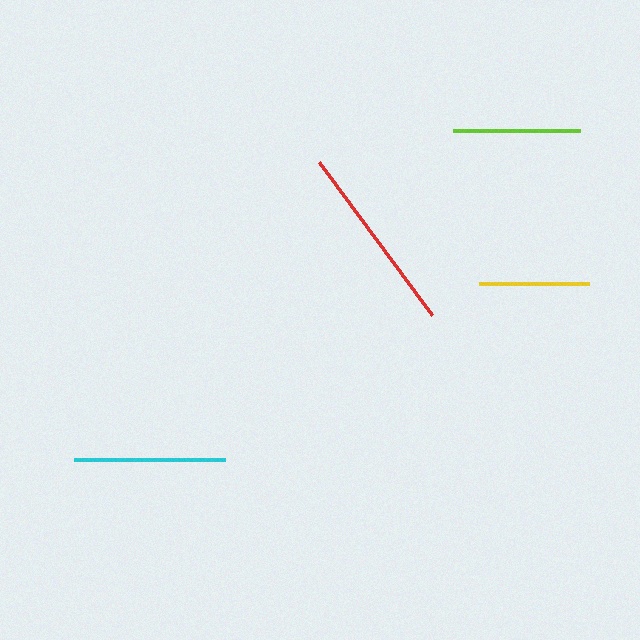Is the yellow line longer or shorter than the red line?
The red line is longer than the yellow line.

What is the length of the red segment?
The red segment is approximately 190 pixels long.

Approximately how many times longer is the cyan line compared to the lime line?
The cyan line is approximately 1.2 times the length of the lime line.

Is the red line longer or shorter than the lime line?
The red line is longer than the lime line.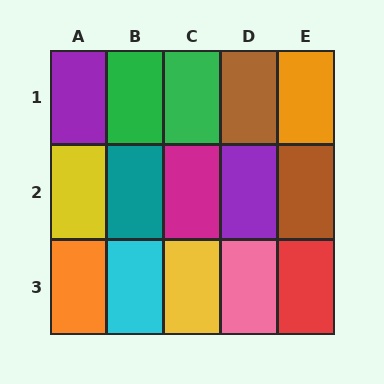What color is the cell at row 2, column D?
Purple.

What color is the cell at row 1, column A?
Purple.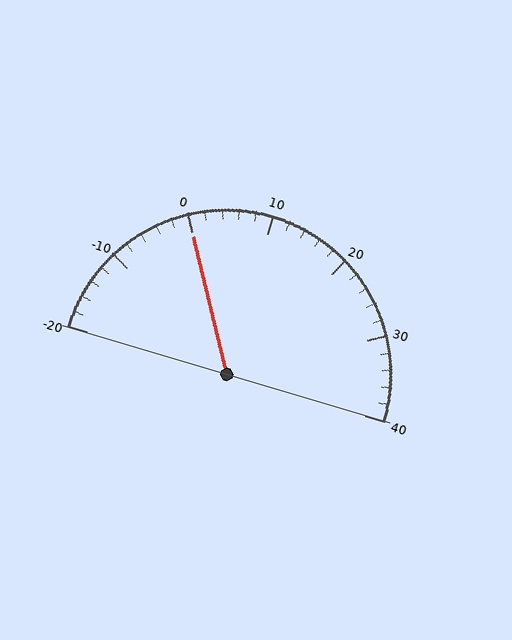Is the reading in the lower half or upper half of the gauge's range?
The reading is in the lower half of the range (-20 to 40).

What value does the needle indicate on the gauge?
The needle indicates approximately 0.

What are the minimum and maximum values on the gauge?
The gauge ranges from -20 to 40.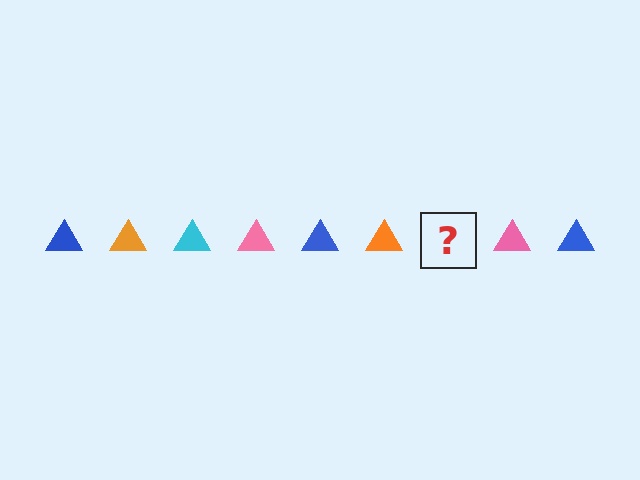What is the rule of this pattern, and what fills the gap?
The rule is that the pattern cycles through blue, orange, cyan, pink triangles. The gap should be filled with a cyan triangle.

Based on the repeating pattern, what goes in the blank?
The blank should be a cyan triangle.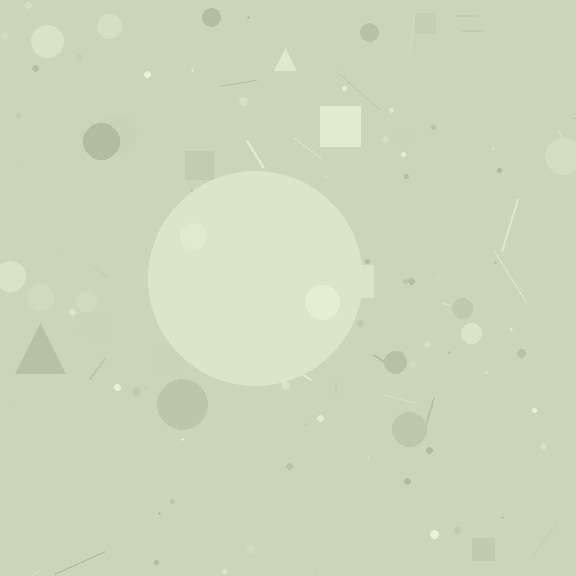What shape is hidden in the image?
A circle is hidden in the image.